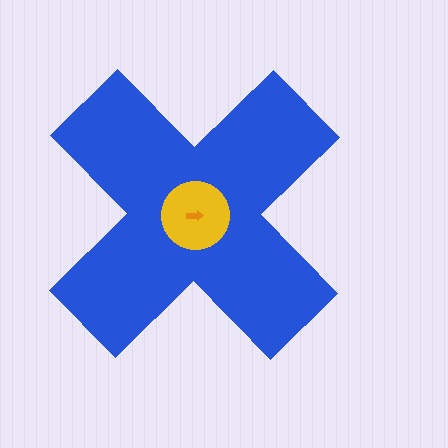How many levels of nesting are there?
3.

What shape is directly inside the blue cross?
The yellow circle.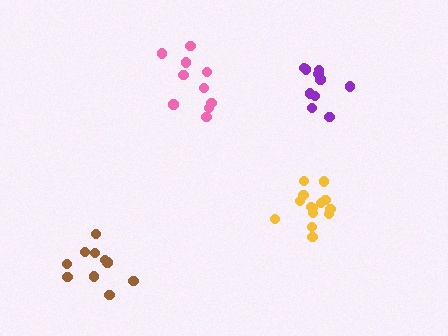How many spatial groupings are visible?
There are 4 spatial groupings.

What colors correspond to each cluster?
The clusters are colored: pink, yellow, brown, purple.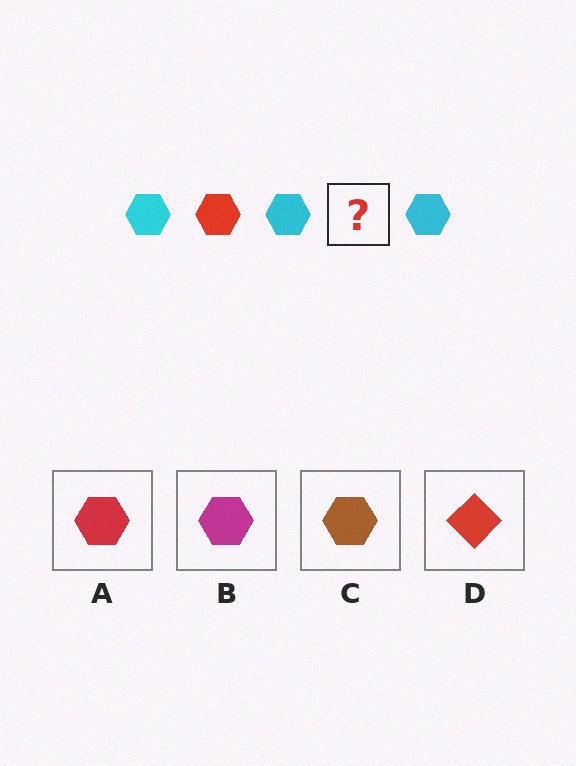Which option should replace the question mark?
Option A.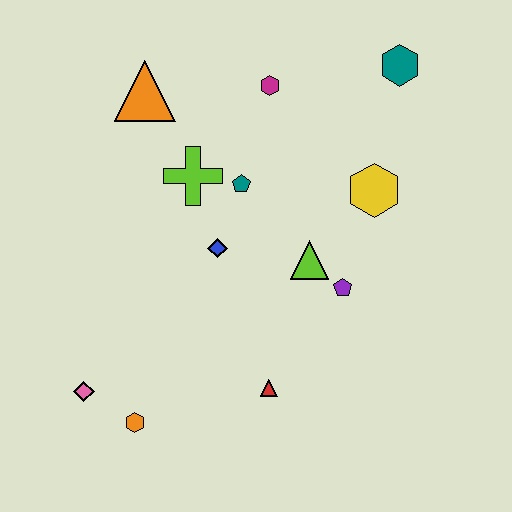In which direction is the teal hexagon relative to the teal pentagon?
The teal hexagon is to the right of the teal pentagon.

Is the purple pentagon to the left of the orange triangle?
No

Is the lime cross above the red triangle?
Yes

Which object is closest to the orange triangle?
The lime cross is closest to the orange triangle.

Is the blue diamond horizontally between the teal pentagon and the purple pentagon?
No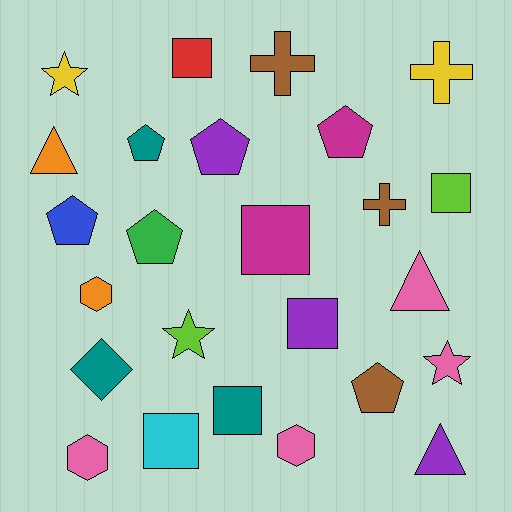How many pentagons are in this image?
There are 6 pentagons.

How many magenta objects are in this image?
There are 2 magenta objects.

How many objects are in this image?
There are 25 objects.